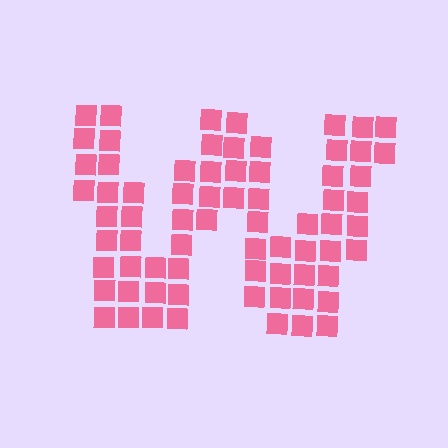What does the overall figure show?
The overall figure shows the letter W.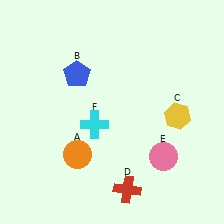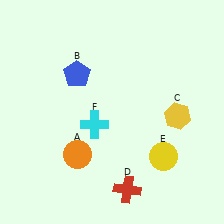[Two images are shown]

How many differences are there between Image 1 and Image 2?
There is 1 difference between the two images.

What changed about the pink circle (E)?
In Image 1, E is pink. In Image 2, it changed to yellow.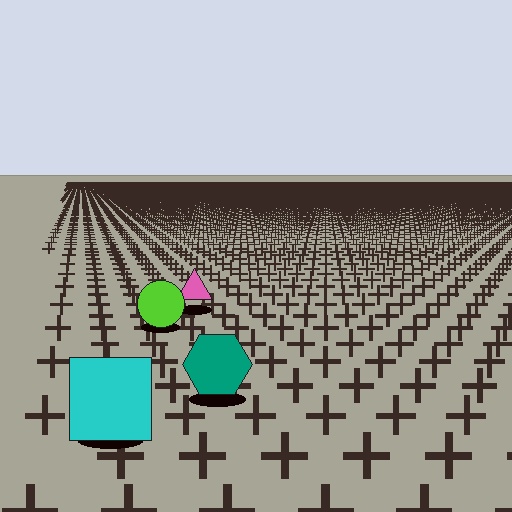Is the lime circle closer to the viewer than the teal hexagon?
No. The teal hexagon is closer — you can tell from the texture gradient: the ground texture is coarser near it.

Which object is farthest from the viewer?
The pink triangle is farthest from the viewer. It appears smaller and the ground texture around it is denser.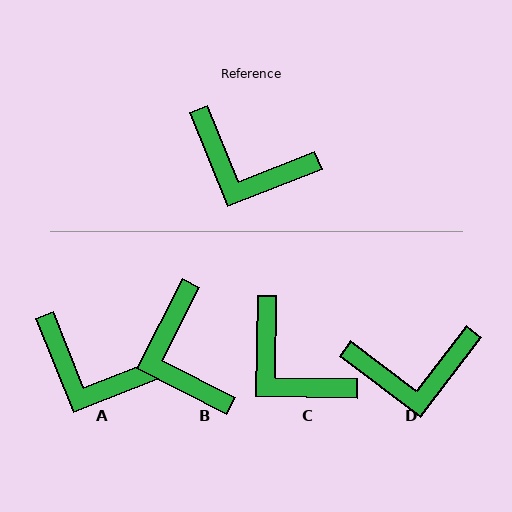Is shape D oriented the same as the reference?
No, it is off by about 31 degrees.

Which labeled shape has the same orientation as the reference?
A.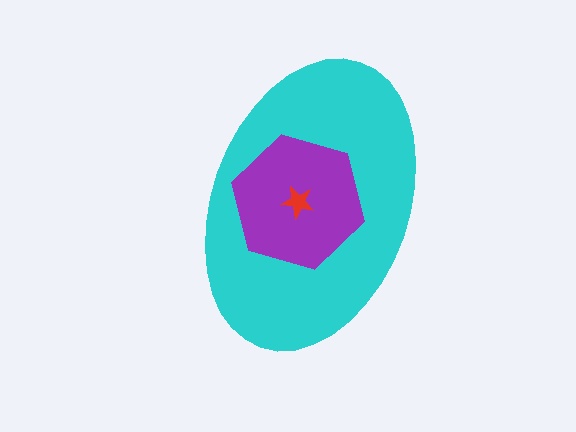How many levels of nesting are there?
3.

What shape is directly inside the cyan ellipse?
The purple hexagon.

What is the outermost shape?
The cyan ellipse.